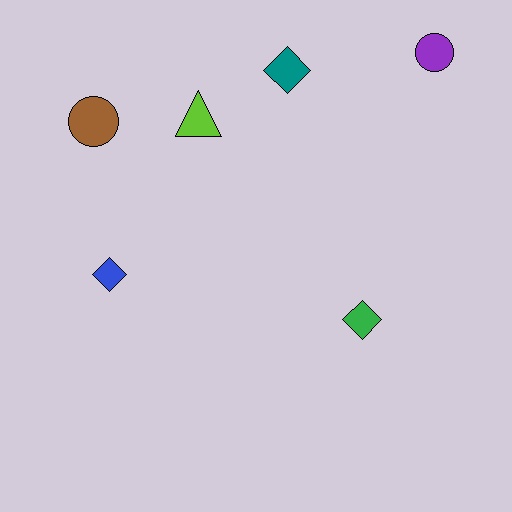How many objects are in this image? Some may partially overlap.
There are 6 objects.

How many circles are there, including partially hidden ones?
There are 2 circles.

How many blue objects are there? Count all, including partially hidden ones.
There is 1 blue object.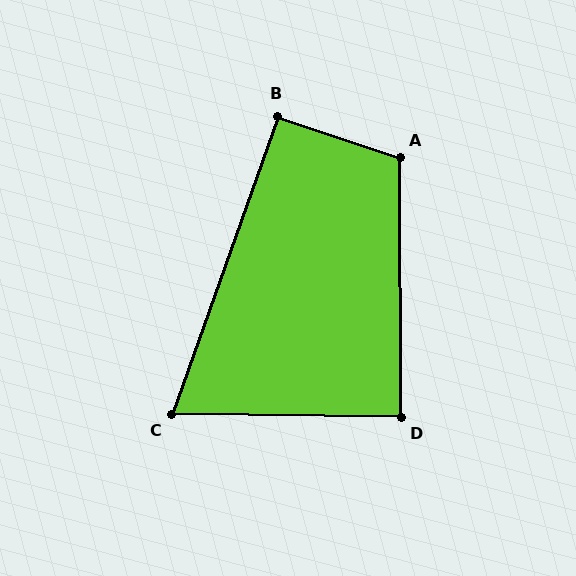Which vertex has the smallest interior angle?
C, at approximately 71 degrees.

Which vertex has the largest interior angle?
A, at approximately 109 degrees.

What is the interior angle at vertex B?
Approximately 91 degrees (approximately right).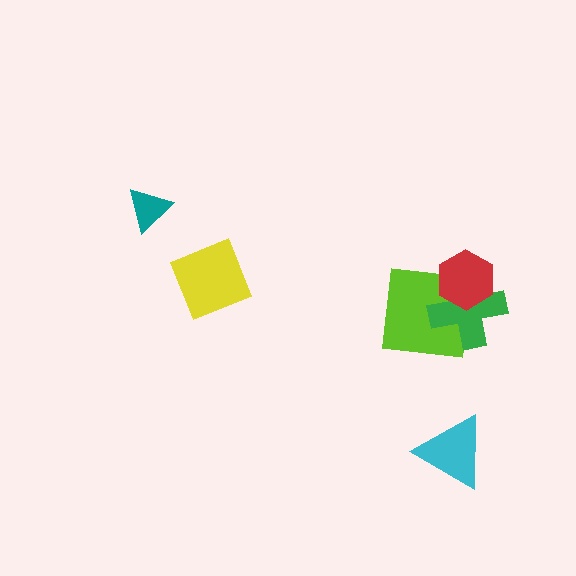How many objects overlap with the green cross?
2 objects overlap with the green cross.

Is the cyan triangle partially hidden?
No, no other shape covers it.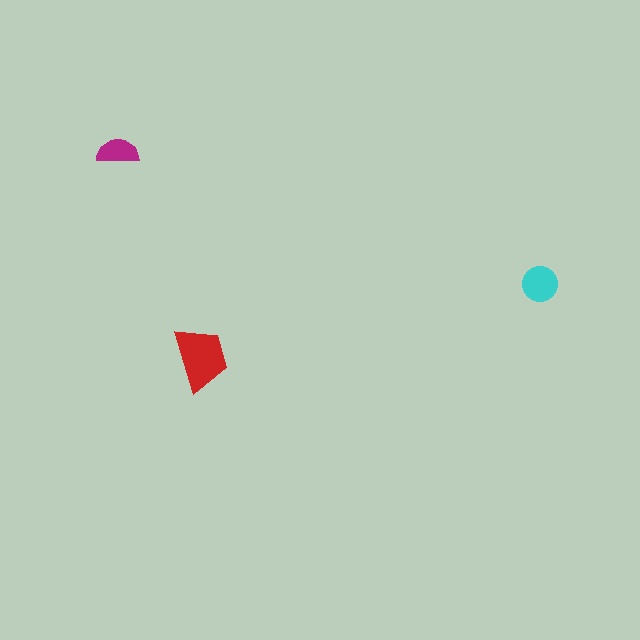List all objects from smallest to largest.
The magenta semicircle, the cyan circle, the red trapezoid.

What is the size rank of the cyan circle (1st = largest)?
2nd.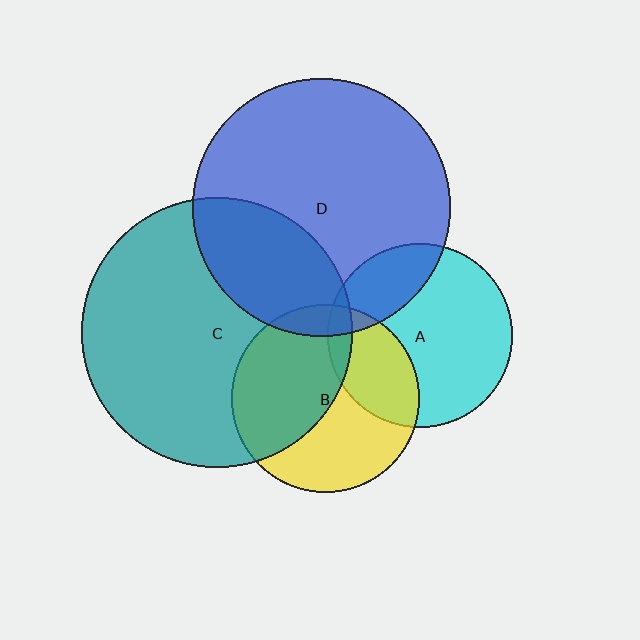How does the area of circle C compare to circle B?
Approximately 2.1 times.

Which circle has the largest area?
Circle C (teal).